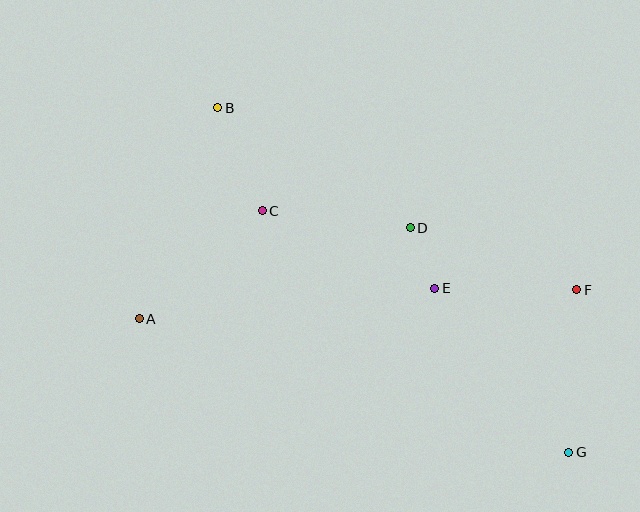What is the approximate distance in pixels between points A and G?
The distance between A and G is approximately 450 pixels.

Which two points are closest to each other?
Points D and E are closest to each other.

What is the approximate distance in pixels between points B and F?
The distance between B and F is approximately 402 pixels.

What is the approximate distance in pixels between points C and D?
The distance between C and D is approximately 149 pixels.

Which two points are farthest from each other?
Points B and G are farthest from each other.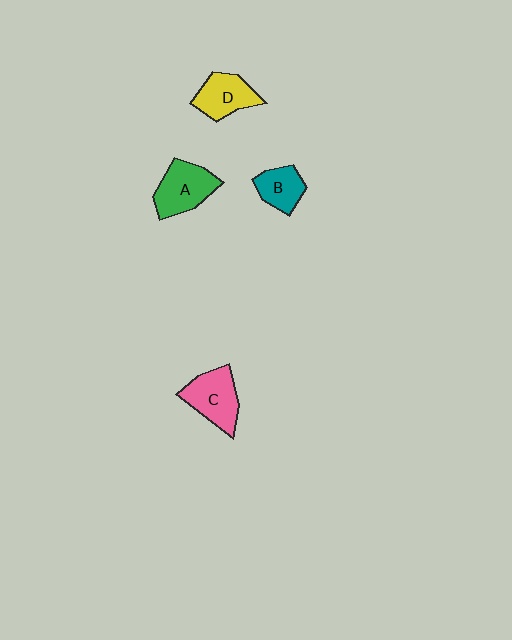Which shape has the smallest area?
Shape B (teal).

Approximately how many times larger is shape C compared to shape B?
Approximately 1.5 times.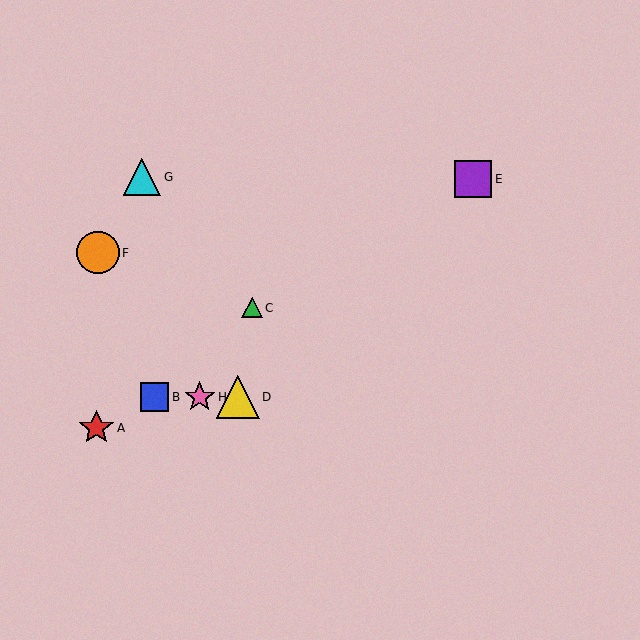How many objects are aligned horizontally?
3 objects (B, D, H) are aligned horizontally.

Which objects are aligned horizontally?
Objects B, D, H are aligned horizontally.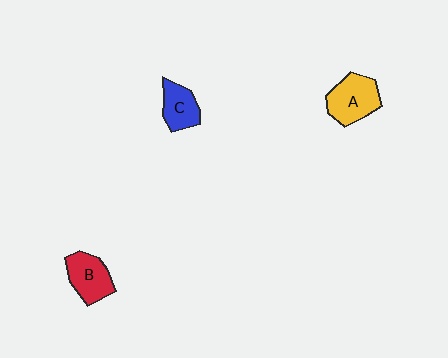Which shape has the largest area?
Shape A (yellow).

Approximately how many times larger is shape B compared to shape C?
Approximately 1.2 times.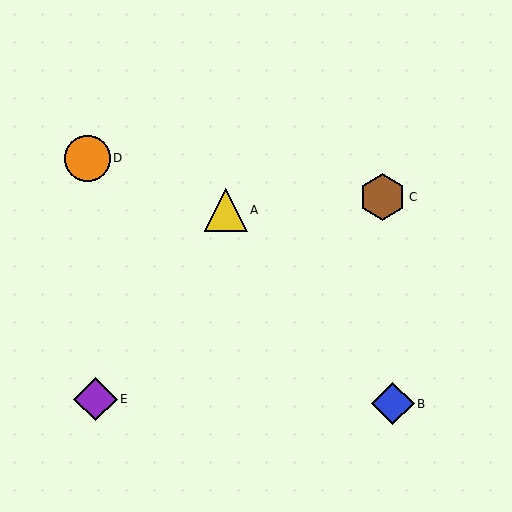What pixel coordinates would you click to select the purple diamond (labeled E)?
Click at (95, 399) to select the purple diamond E.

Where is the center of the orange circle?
The center of the orange circle is at (87, 158).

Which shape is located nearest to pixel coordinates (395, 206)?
The brown hexagon (labeled C) at (382, 197) is nearest to that location.